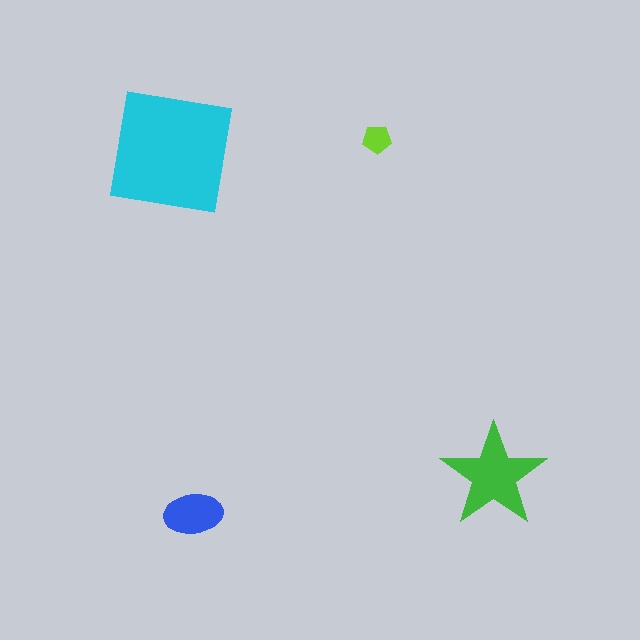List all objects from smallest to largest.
The lime pentagon, the blue ellipse, the green star, the cyan square.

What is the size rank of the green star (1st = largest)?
2nd.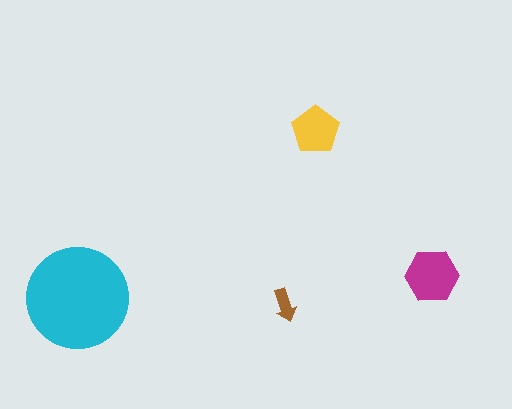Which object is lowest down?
The brown arrow is bottommost.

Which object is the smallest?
The brown arrow.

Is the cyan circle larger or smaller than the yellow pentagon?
Larger.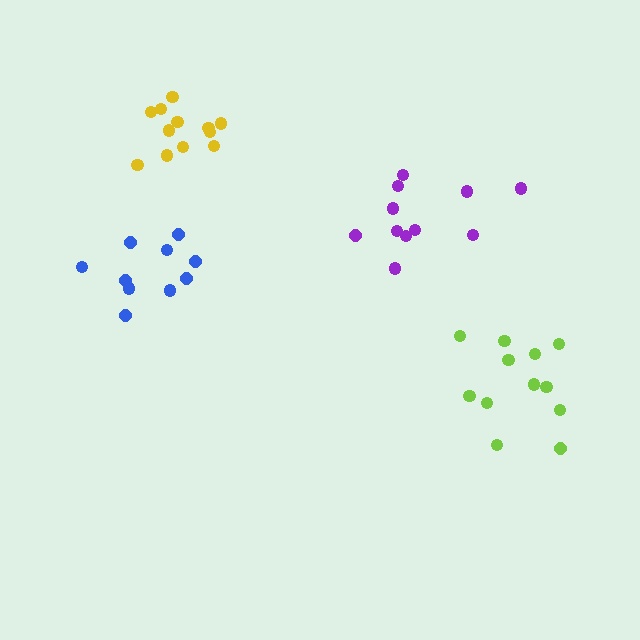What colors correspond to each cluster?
The clusters are colored: lime, purple, blue, yellow.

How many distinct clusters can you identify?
There are 4 distinct clusters.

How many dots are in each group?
Group 1: 12 dots, Group 2: 11 dots, Group 3: 10 dots, Group 4: 12 dots (45 total).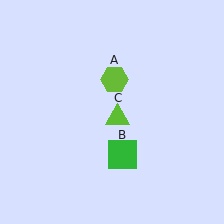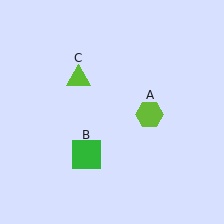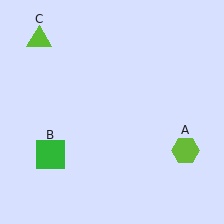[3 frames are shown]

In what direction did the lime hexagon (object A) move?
The lime hexagon (object A) moved down and to the right.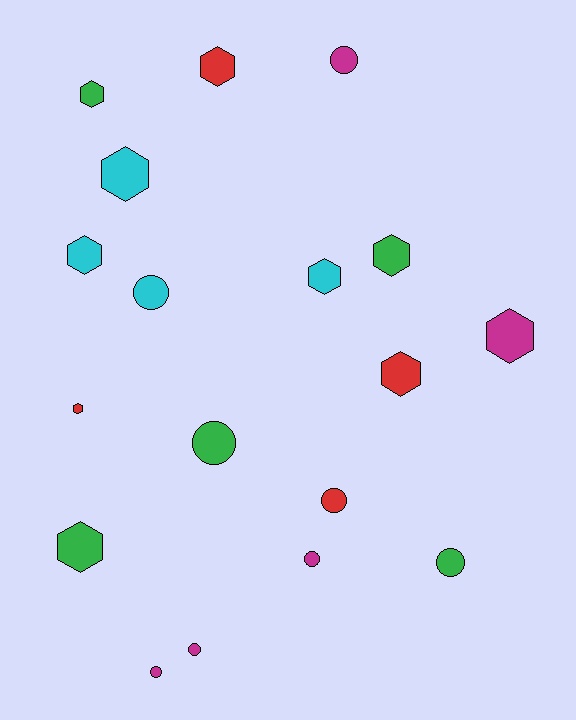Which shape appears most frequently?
Hexagon, with 10 objects.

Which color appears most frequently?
Green, with 5 objects.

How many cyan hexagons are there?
There are 3 cyan hexagons.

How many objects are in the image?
There are 18 objects.